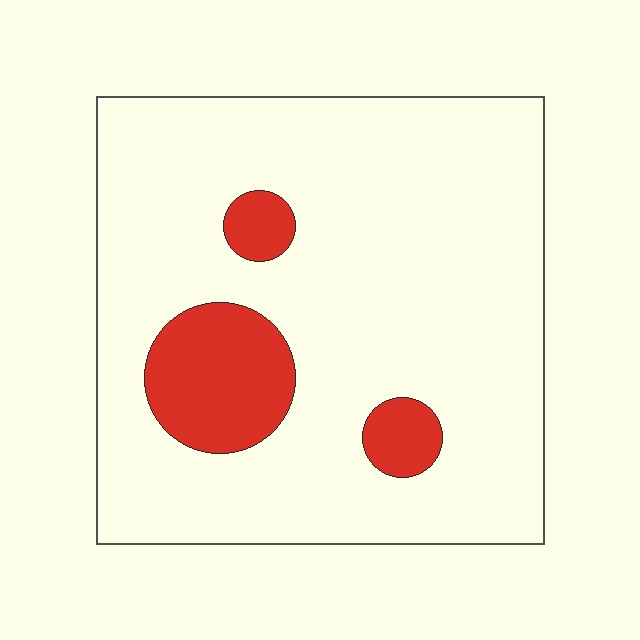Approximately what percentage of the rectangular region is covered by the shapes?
Approximately 15%.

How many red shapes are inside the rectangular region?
3.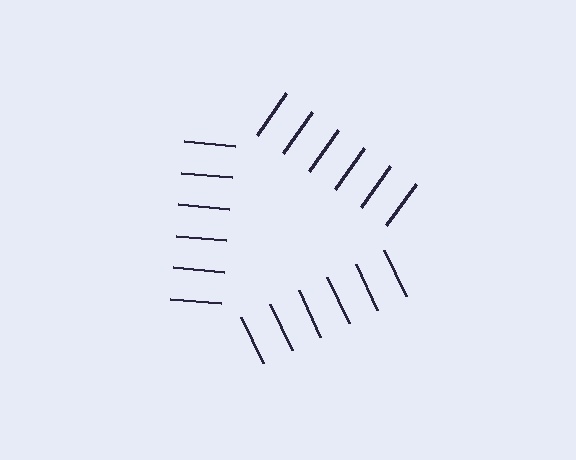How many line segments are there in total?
18 — 6 along each of the 3 edges.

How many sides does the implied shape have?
3 sides — the line-ends trace a triangle.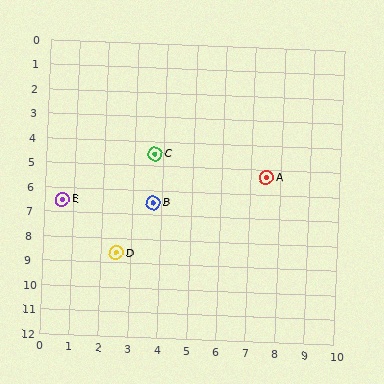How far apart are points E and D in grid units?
Points E and D are about 2.8 grid units apart.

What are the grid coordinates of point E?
Point E is at approximately (0.6, 6.5).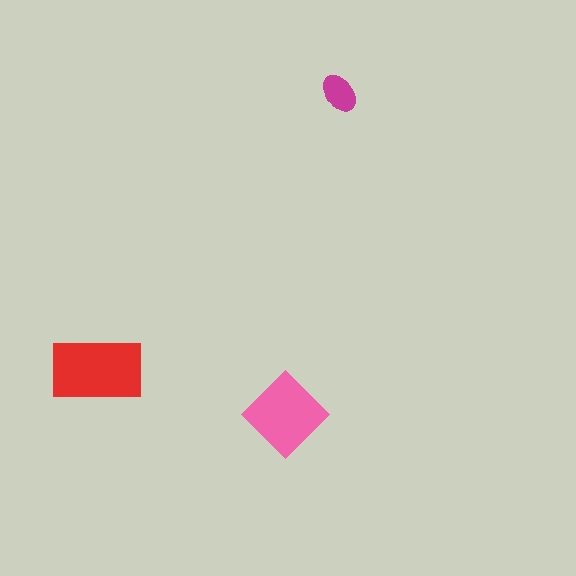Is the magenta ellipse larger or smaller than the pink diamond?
Smaller.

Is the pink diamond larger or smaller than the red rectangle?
Smaller.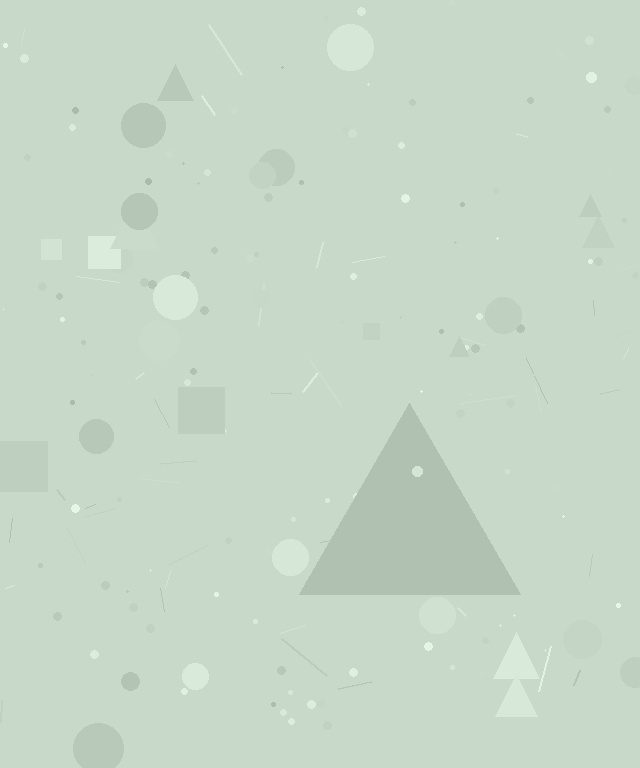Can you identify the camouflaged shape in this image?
The camouflaged shape is a triangle.